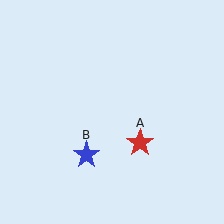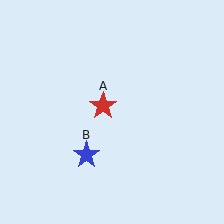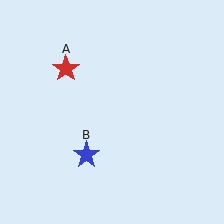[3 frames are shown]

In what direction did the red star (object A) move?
The red star (object A) moved up and to the left.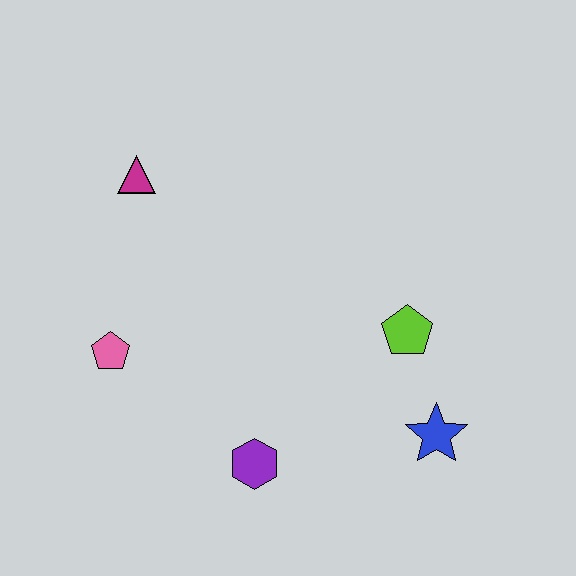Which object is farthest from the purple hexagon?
The magenta triangle is farthest from the purple hexagon.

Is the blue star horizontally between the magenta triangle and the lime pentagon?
No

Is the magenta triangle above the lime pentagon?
Yes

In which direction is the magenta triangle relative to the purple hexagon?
The magenta triangle is above the purple hexagon.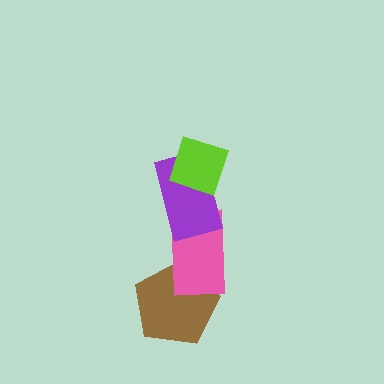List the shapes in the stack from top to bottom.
From top to bottom: the lime diamond, the purple rectangle, the pink rectangle, the brown pentagon.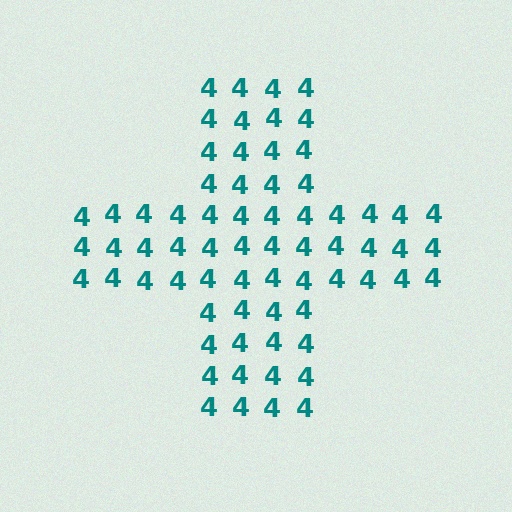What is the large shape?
The large shape is a cross.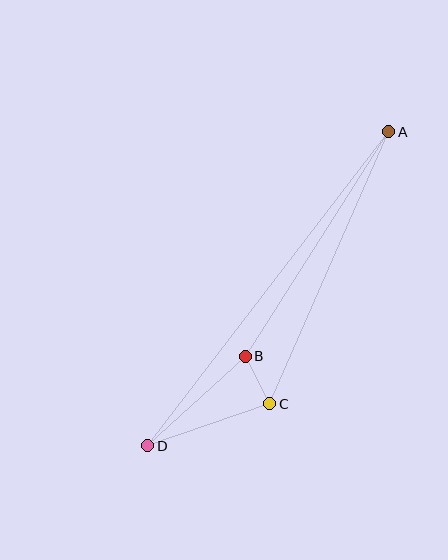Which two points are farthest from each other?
Points A and D are farthest from each other.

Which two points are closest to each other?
Points B and C are closest to each other.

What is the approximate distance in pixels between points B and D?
The distance between B and D is approximately 132 pixels.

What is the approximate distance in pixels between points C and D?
The distance between C and D is approximately 129 pixels.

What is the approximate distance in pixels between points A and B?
The distance between A and B is approximately 266 pixels.